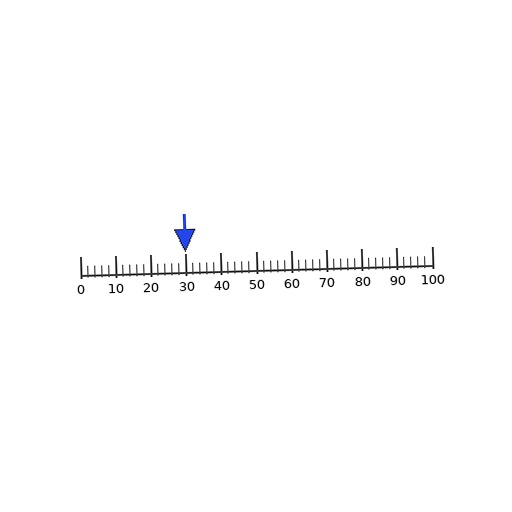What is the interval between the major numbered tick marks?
The major tick marks are spaced 10 units apart.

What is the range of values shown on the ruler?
The ruler shows values from 0 to 100.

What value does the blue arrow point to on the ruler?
The blue arrow points to approximately 30.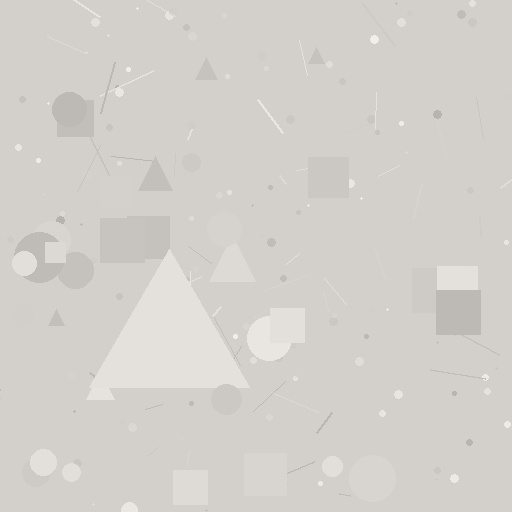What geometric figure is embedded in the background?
A triangle is embedded in the background.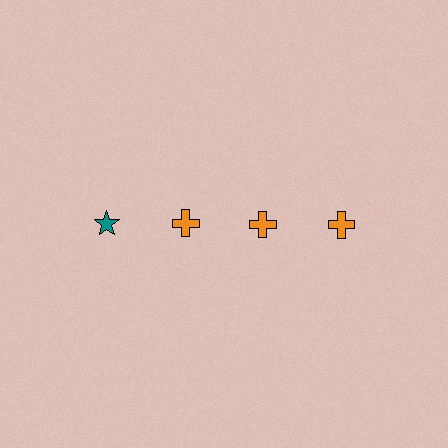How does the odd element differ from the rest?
It differs in both color (teal instead of orange) and shape (star instead of cross).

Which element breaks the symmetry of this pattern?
The teal star in the top row, leftmost column breaks the symmetry. All other shapes are orange crosses.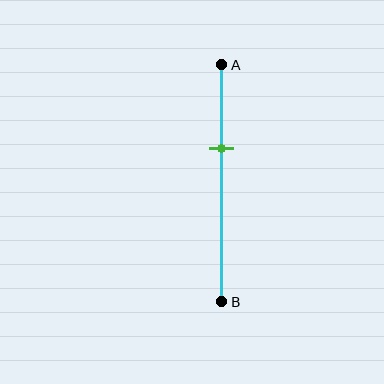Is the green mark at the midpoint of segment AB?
No, the mark is at about 35% from A, not at the 50% midpoint.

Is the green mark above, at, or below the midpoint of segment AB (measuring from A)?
The green mark is above the midpoint of segment AB.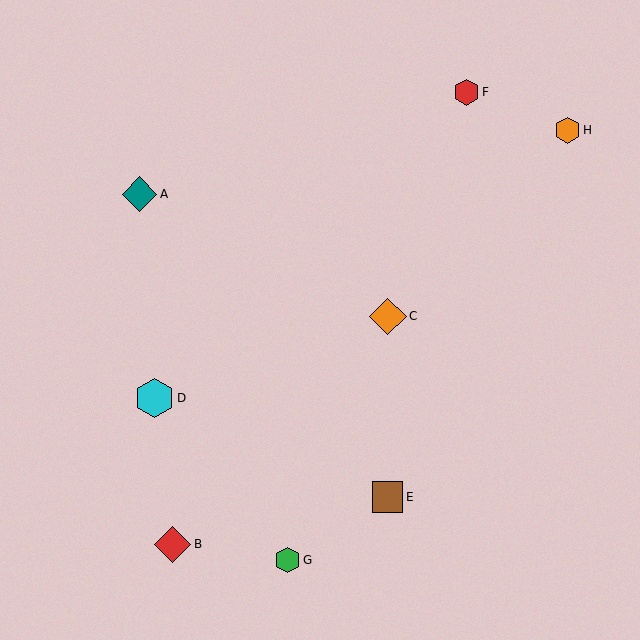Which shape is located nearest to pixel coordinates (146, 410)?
The cyan hexagon (labeled D) at (154, 398) is nearest to that location.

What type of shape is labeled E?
Shape E is a brown square.